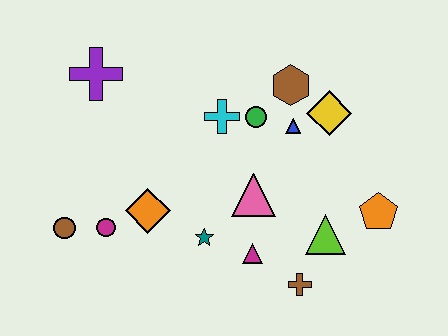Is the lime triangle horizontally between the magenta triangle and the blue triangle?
No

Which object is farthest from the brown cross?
The purple cross is farthest from the brown cross.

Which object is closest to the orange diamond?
The magenta circle is closest to the orange diamond.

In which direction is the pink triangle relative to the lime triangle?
The pink triangle is to the left of the lime triangle.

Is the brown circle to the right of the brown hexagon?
No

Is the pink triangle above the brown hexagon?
No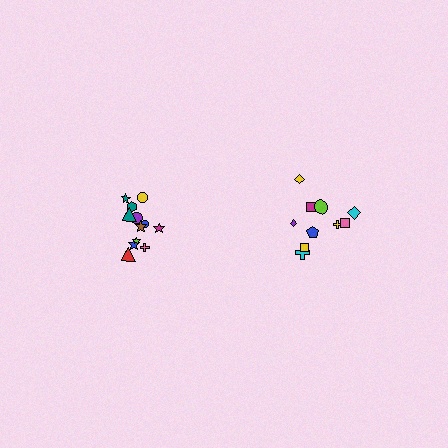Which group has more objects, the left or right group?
The left group.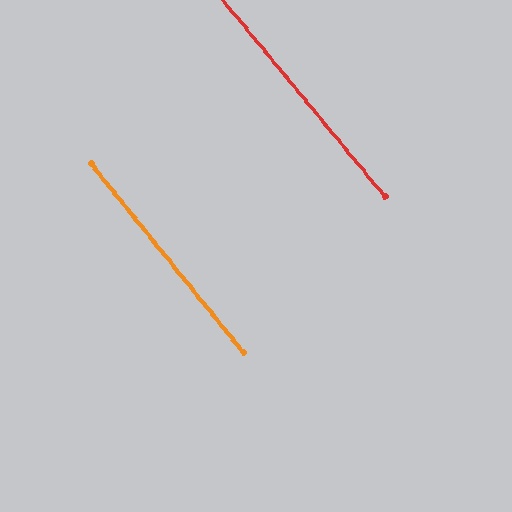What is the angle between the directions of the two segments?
Approximately 1 degree.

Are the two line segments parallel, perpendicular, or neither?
Parallel — their directions differ by only 0.5°.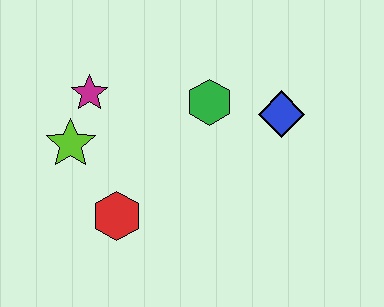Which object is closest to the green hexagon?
The blue diamond is closest to the green hexagon.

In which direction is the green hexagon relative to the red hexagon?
The green hexagon is above the red hexagon.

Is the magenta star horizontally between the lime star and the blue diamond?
Yes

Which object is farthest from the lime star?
The blue diamond is farthest from the lime star.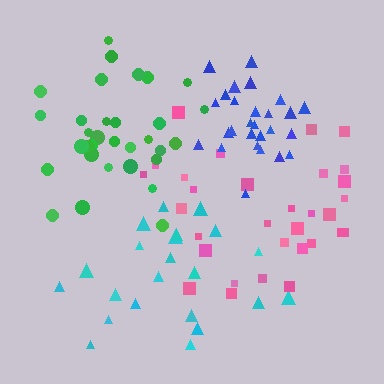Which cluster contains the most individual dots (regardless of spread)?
Green (32).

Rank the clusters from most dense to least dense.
blue, green, cyan, pink.